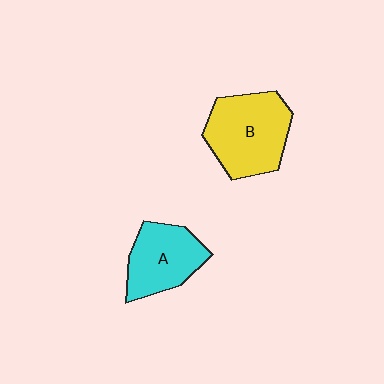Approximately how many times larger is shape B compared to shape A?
Approximately 1.3 times.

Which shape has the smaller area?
Shape A (cyan).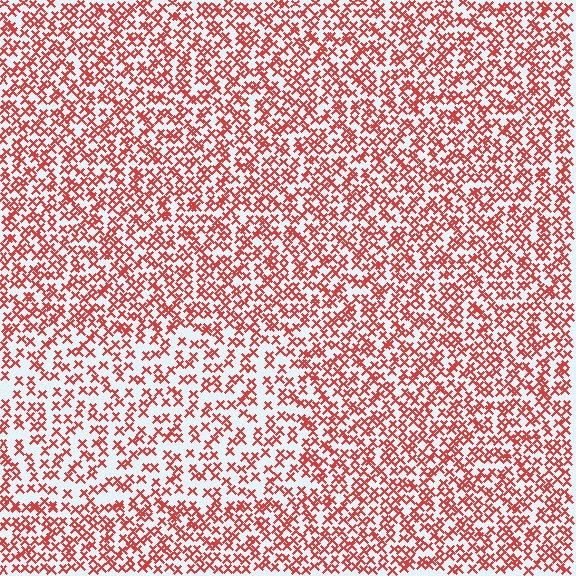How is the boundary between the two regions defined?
The boundary is defined by a change in element density (approximately 1.6x ratio). All elements are the same color, size, and shape.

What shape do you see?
I see a rectangle.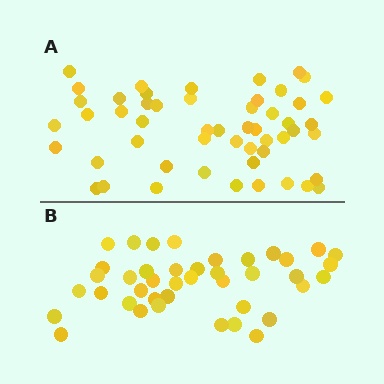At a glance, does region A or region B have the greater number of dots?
Region A (the top region) has more dots.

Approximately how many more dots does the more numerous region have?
Region A has roughly 12 or so more dots than region B.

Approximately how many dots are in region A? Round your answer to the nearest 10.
About 50 dots. (The exact count is 52, which rounds to 50.)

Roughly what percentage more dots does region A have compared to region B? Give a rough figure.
About 25% more.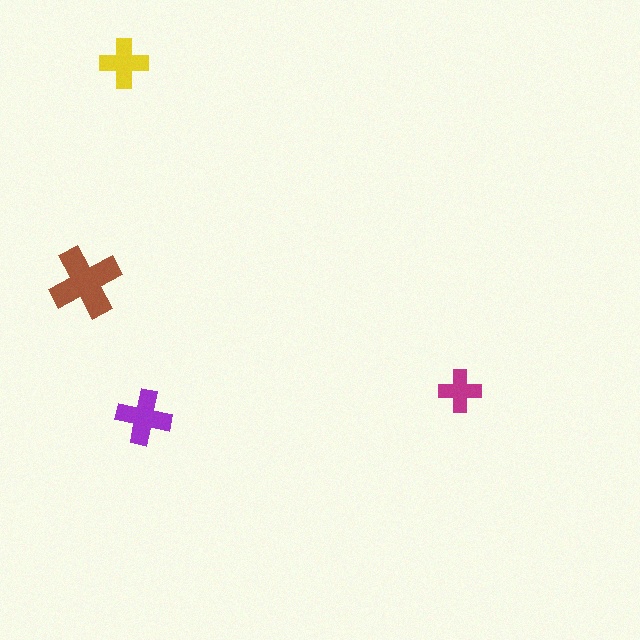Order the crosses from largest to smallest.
the brown one, the purple one, the yellow one, the magenta one.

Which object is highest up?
The yellow cross is topmost.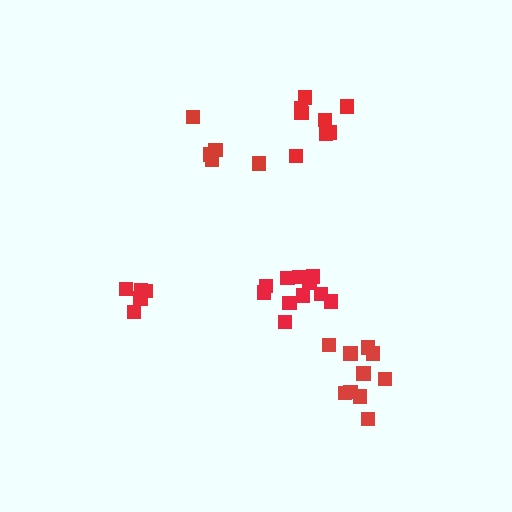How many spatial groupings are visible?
There are 5 spatial groupings.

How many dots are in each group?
Group 1: 11 dots, Group 2: 5 dots, Group 3: 5 dots, Group 4: 8 dots, Group 5: 10 dots (39 total).